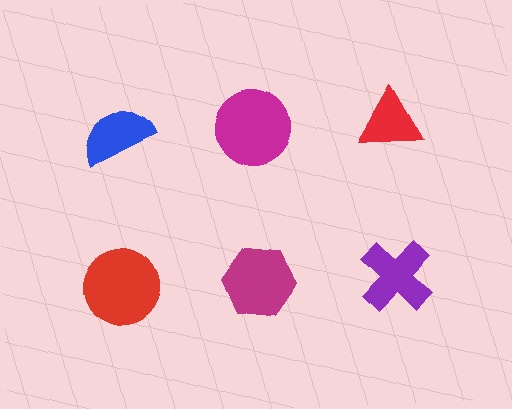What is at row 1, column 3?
A red triangle.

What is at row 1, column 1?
A blue semicircle.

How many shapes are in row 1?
3 shapes.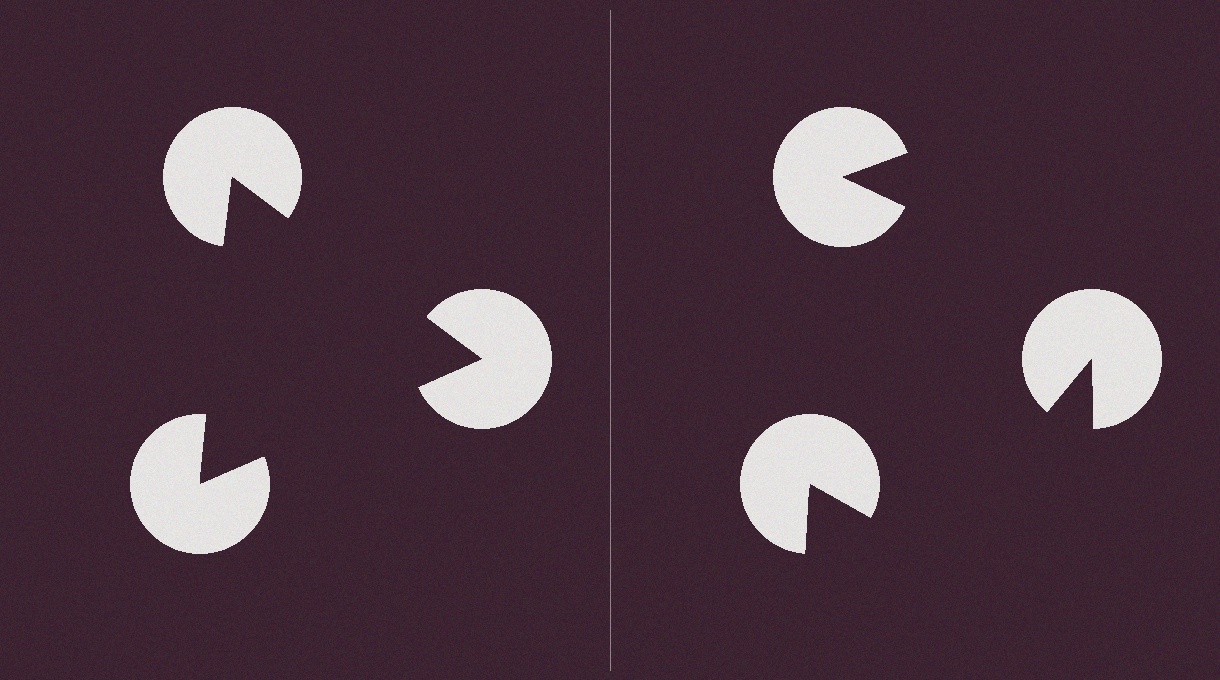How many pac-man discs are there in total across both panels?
6 — 3 on each side.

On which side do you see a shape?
An illusory triangle appears on the left side. On the right side the wedge cuts are rotated, so no coherent shape forms.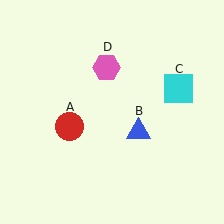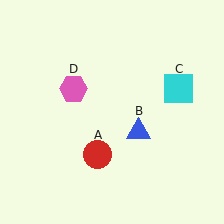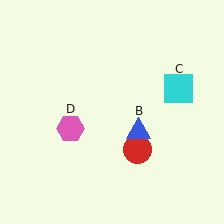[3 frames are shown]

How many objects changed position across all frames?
2 objects changed position: red circle (object A), pink hexagon (object D).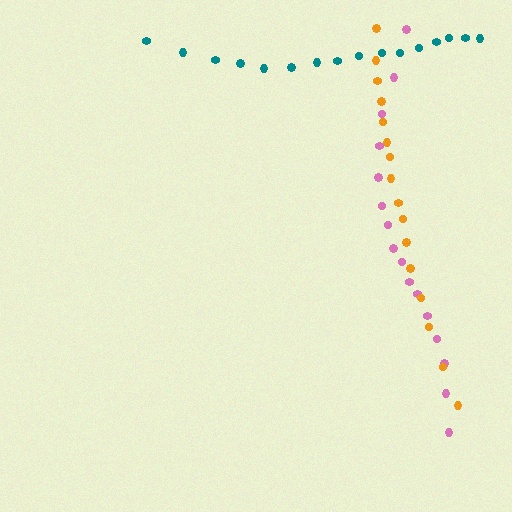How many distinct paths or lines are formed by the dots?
There are 3 distinct paths.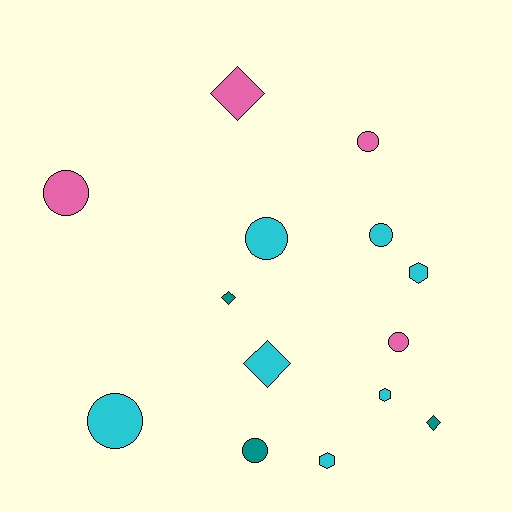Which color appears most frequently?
Cyan, with 7 objects.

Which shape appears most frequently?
Circle, with 7 objects.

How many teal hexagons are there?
There are no teal hexagons.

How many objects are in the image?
There are 14 objects.